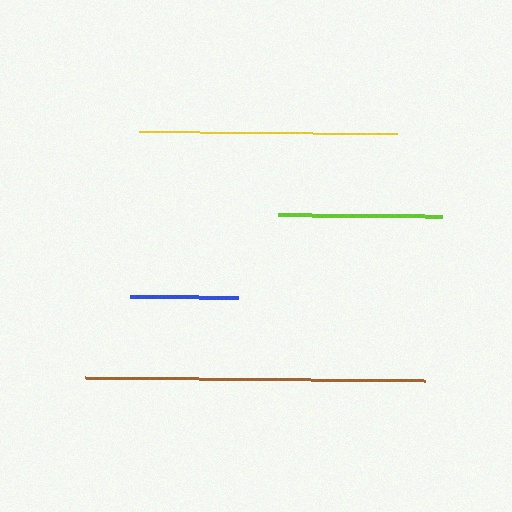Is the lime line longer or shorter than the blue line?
The lime line is longer than the blue line.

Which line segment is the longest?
The brown line is the longest at approximately 340 pixels.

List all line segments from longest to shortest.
From longest to shortest: brown, yellow, lime, blue.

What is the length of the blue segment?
The blue segment is approximately 108 pixels long.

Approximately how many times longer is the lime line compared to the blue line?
The lime line is approximately 1.5 times the length of the blue line.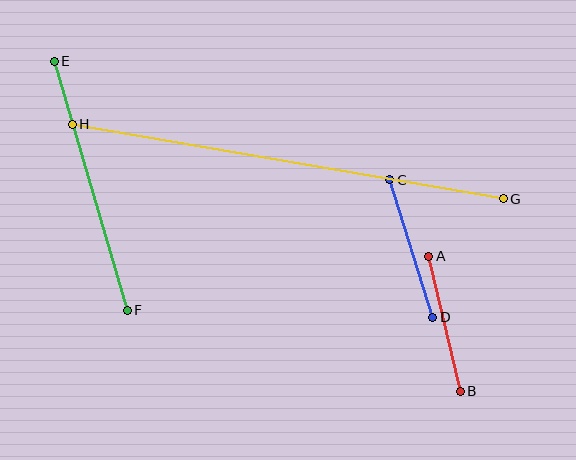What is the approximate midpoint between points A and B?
The midpoint is at approximately (445, 324) pixels.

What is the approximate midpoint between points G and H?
The midpoint is at approximately (288, 161) pixels.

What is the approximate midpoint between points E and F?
The midpoint is at approximately (91, 186) pixels.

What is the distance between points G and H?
The distance is approximately 438 pixels.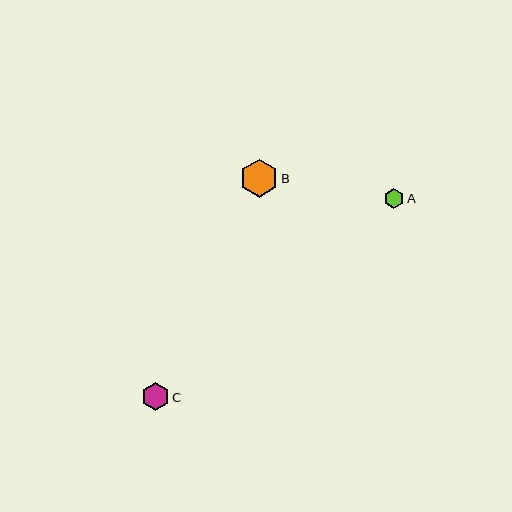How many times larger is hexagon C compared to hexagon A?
Hexagon C is approximately 1.4 times the size of hexagon A.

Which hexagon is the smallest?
Hexagon A is the smallest with a size of approximately 20 pixels.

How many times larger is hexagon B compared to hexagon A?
Hexagon B is approximately 1.9 times the size of hexagon A.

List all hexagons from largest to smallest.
From largest to smallest: B, C, A.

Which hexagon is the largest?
Hexagon B is the largest with a size of approximately 38 pixels.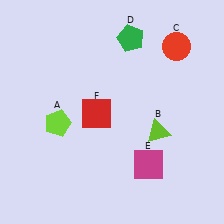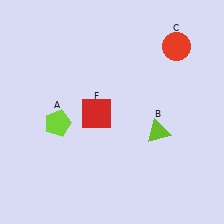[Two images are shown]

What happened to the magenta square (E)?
The magenta square (E) was removed in Image 2. It was in the bottom-right area of Image 1.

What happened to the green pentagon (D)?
The green pentagon (D) was removed in Image 2. It was in the top-right area of Image 1.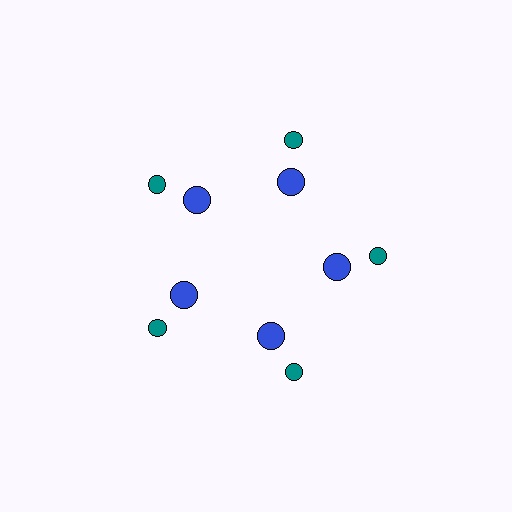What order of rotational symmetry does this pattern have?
This pattern has 5-fold rotational symmetry.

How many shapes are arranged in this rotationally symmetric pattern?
There are 10 shapes, arranged in 5 groups of 2.